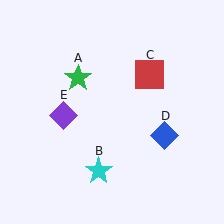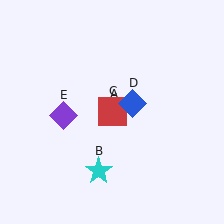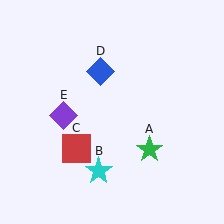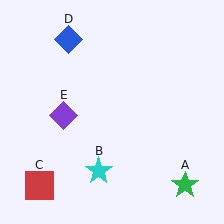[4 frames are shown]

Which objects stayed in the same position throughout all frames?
Cyan star (object B) and purple diamond (object E) remained stationary.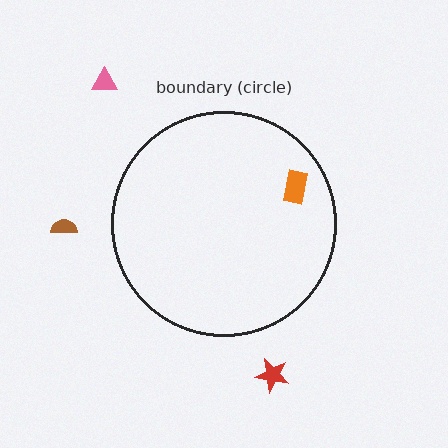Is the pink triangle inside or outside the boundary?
Outside.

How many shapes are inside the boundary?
1 inside, 3 outside.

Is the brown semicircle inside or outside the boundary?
Outside.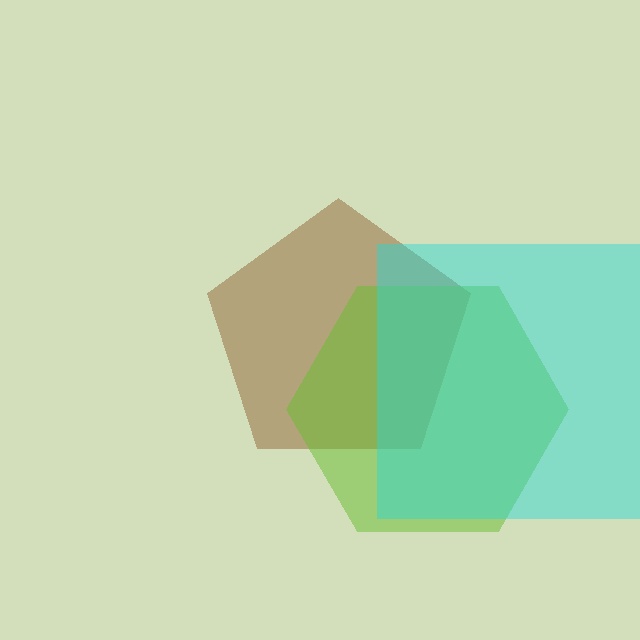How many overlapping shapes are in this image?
There are 3 overlapping shapes in the image.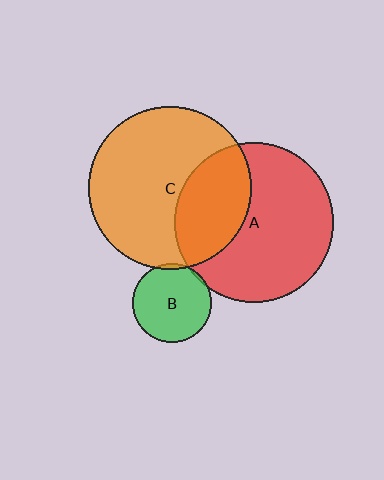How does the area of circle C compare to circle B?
Approximately 4.2 times.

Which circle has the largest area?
Circle C (orange).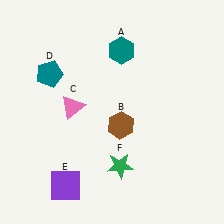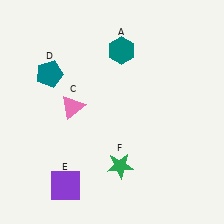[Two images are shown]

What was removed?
The brown hexagon (B) was removed in Image 2.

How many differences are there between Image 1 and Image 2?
There is 1 difference between the two images.